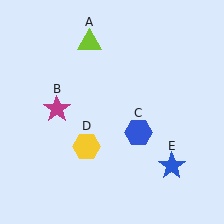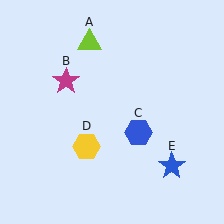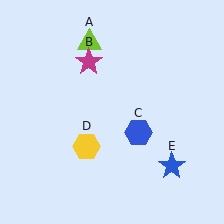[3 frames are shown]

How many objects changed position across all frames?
1 object changed position: magenta star (object B).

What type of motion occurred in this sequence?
The magenta star (object B) rotated clockwise around the center of the scene.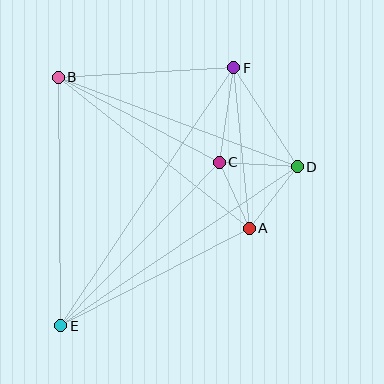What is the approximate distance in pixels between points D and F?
The distance between D and F is approximately 118 pixels.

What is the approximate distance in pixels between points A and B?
The distance between A and B is approximately 244 pixels.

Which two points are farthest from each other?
Points E and F are farthest from each other.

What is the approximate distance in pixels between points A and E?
The distance between A and E is approximately 212 pixels.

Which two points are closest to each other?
Points A and C are closest to each other.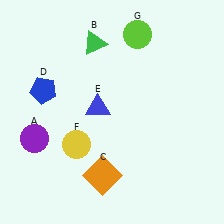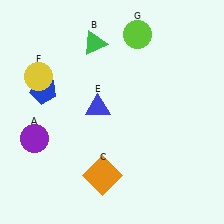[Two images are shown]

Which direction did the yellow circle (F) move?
The yellow circle (F) moved up.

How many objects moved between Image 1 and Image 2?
1 object moved between the two images.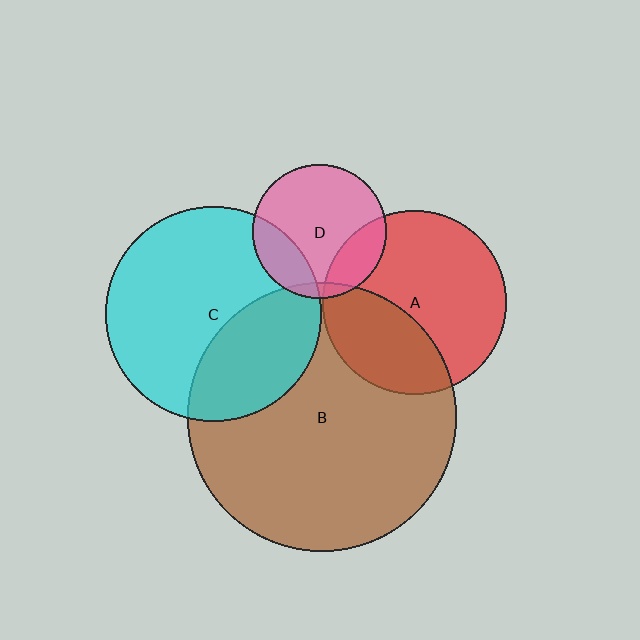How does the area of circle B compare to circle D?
Approximately 4.0 times.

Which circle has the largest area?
Circle B (brown).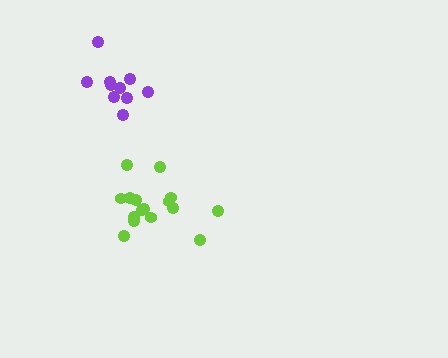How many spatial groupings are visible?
There are 2 spatial groupings.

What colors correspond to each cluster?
The clusters are colored: lime, purple.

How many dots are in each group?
Group 1: 16 dots, Group 2: 10 dots (26 total).